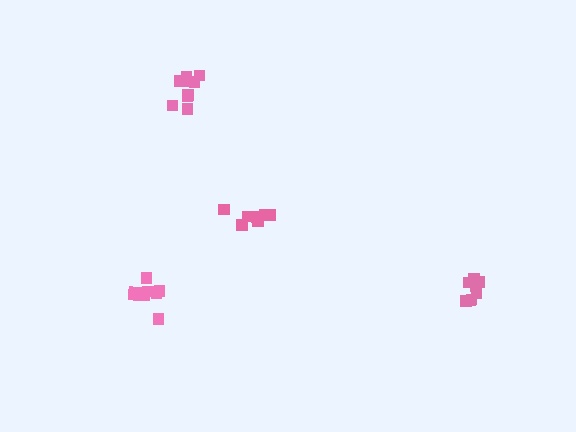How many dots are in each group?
Group 1: 8 dots, Group 2: 7 dots, Group 3: 10 dots, Group 4: 9 dots (34 total).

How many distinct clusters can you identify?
There are 4 distinct clusters.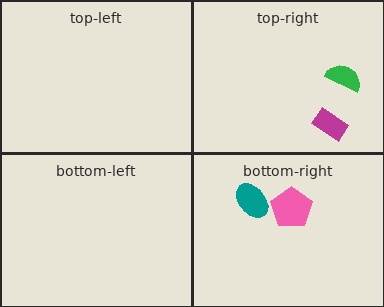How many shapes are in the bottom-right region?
2.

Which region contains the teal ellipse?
The bottom-right region.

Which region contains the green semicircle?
The top-right region.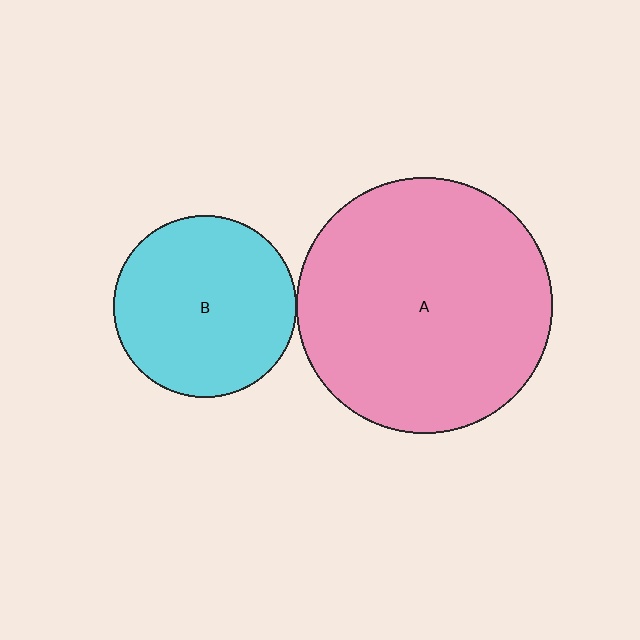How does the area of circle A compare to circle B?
Approximately 2.0 times.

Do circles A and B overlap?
Yes.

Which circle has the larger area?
Circle A (pink).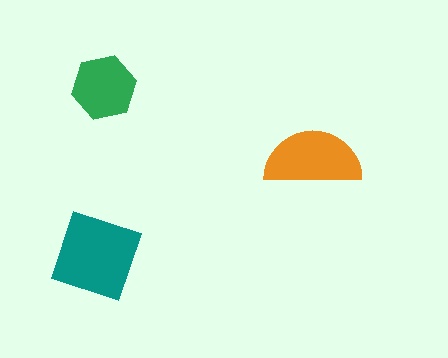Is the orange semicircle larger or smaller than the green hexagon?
Larger.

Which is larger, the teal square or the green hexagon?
The teal square.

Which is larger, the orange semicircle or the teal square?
The teal square.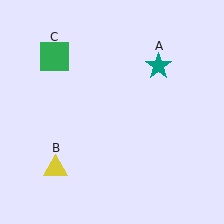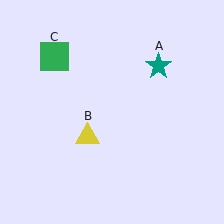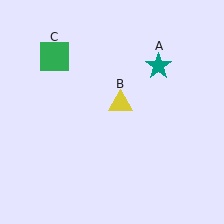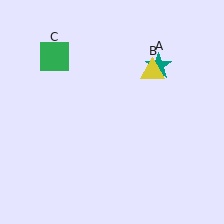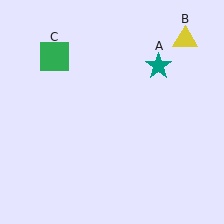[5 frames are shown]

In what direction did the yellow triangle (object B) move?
The yellow triangle (object B) moved up and to the right.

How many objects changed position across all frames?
1 object changed position: yellow triangle (object B).